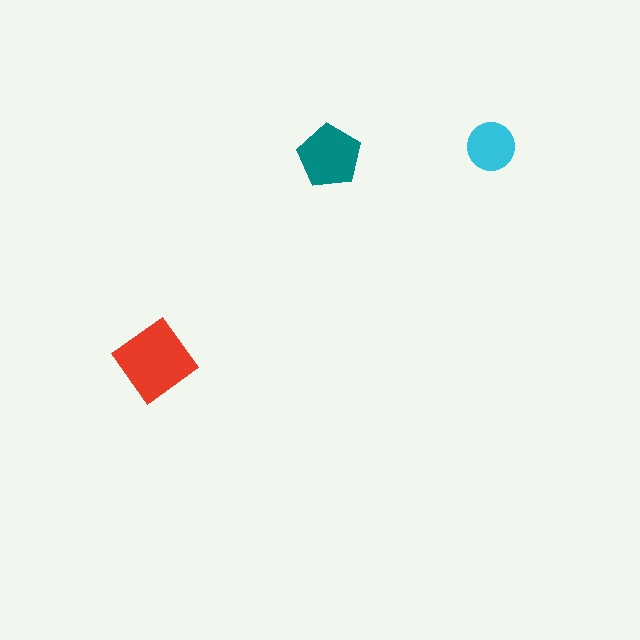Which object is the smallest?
The cyan circle.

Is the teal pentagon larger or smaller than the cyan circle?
Larger.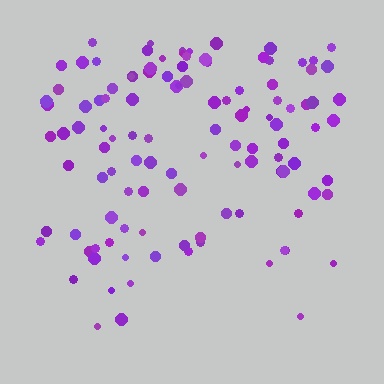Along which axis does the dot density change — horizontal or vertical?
Vertical.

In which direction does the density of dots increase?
From bottom to top, with the top side densest.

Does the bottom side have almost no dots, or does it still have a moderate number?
Still a moderate number, just noticeably fewer than the top.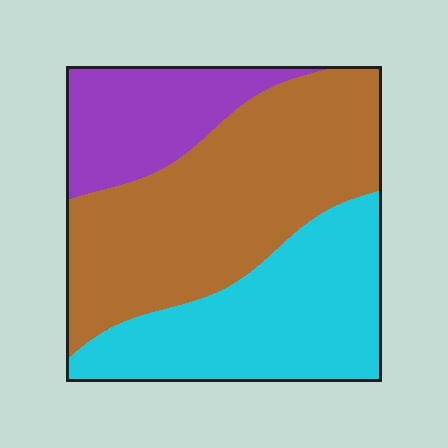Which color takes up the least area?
Purple, at roughly 20%.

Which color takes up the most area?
Brown, at roughly 45%.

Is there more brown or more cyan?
Brown.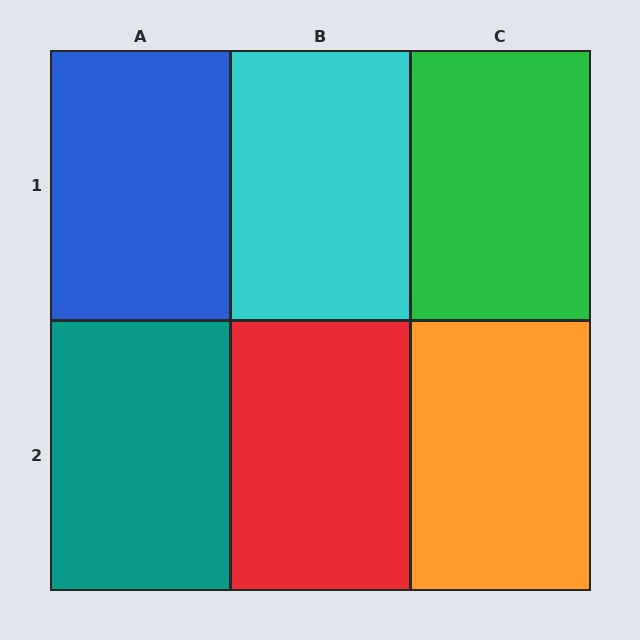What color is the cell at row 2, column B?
Red.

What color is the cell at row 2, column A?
Teal.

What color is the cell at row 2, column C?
Orange.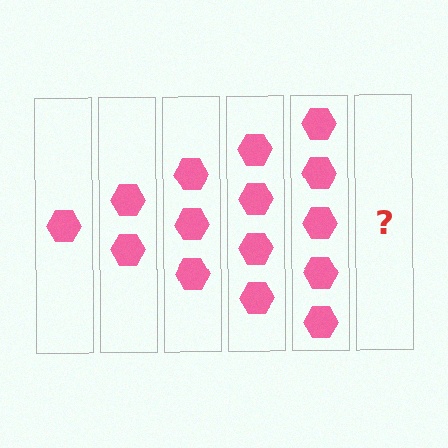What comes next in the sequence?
The next element should be 6 hexagons.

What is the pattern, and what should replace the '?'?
The pattern is that each step adds one more hexagon. The '?' should be 6 hexagons.